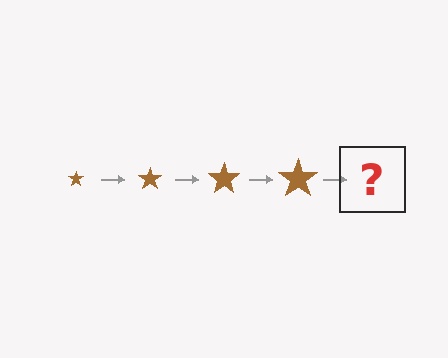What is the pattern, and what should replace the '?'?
The pattern is that the star gets progressively larger each step. The '?' should be a brown star, larger than the previous one.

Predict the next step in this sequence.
The next step is a brown star, larger than the previous one.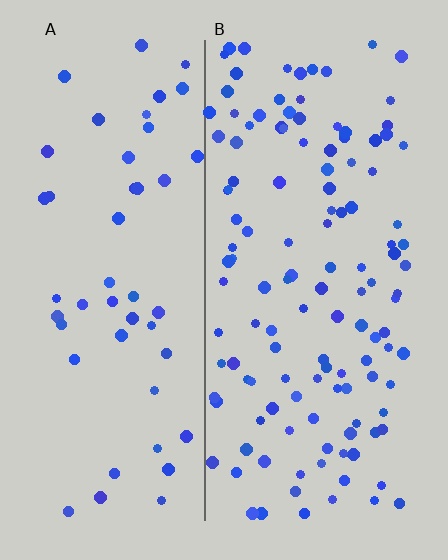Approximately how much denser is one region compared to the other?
Approximately 2.6× — region B over region A.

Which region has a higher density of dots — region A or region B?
B (the right).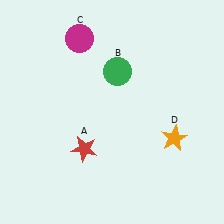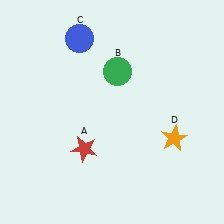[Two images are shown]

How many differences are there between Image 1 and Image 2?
There is 1 difference between the two images.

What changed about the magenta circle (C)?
In Image 1, C is magenta. In Image 2, it changed to blue.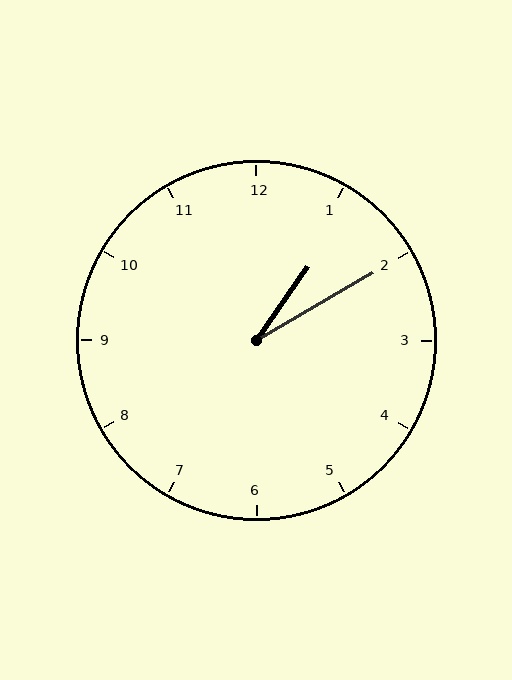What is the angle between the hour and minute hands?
Approximately 25 degrees.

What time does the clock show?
1:10.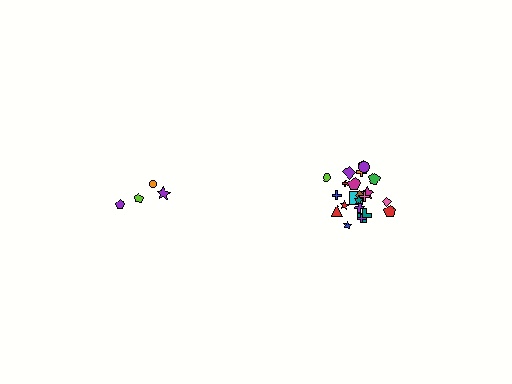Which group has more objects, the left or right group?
The right group.